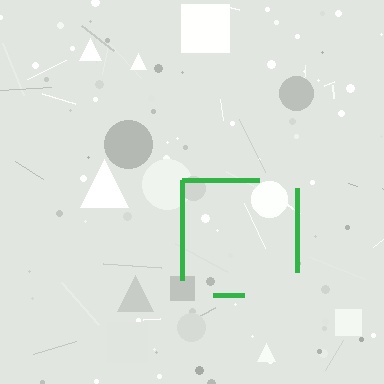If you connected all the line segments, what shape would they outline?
They would outline a square.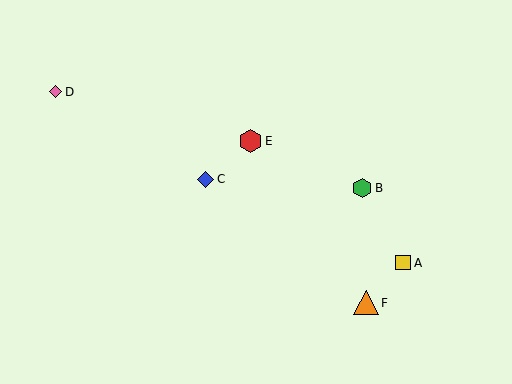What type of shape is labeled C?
Shape C is a blue diamond.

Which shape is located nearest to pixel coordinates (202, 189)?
The blue diamond (labeled C) at (206, 179) is nearest to that location.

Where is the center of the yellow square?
The center of the yellow square is at (403, 263).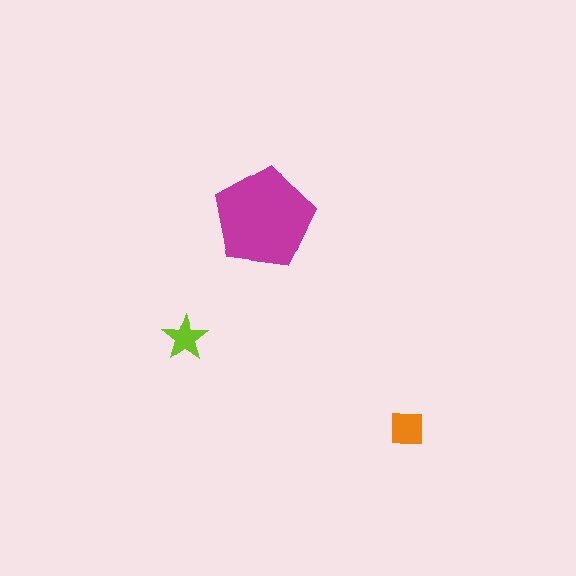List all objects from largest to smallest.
The magenta pentagon, the orange square, the lime star.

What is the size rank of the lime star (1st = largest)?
3rd.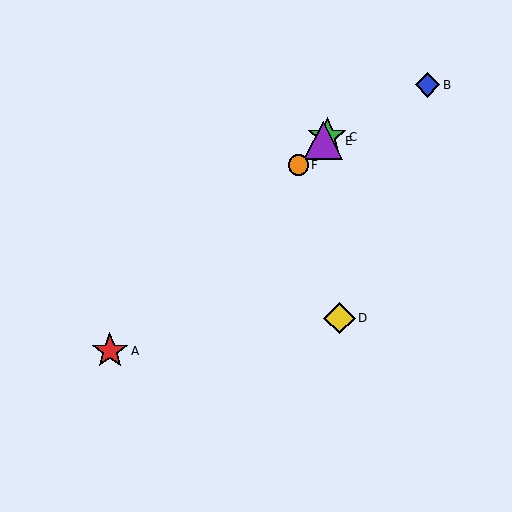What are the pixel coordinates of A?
Object A is at (110, 351).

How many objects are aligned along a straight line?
4 objects (A, C, E, F) are aligned along a straight line.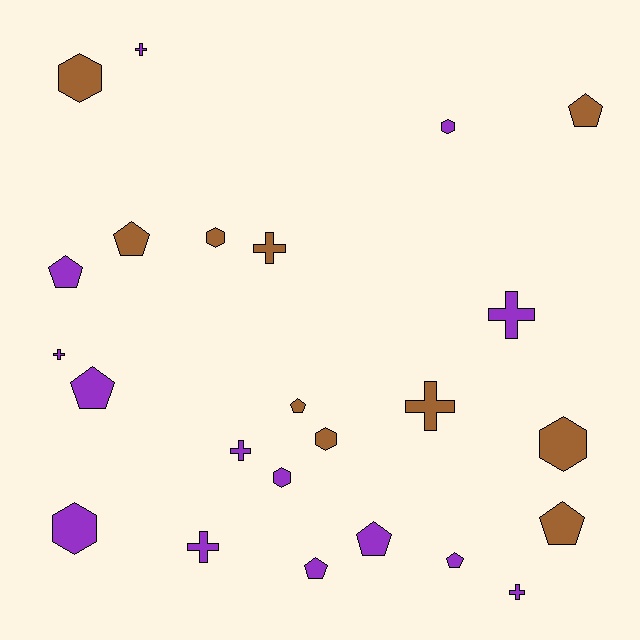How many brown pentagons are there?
There are 4 brown pentagons.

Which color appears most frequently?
Purple, with 14 objects.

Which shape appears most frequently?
Pentagon, with 9 objects.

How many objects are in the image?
There are 24 objects.